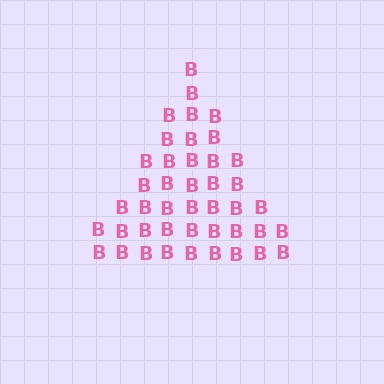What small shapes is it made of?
It is made of small letter B's.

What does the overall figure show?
The overall figure shows a triangle.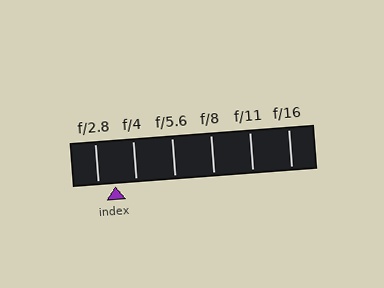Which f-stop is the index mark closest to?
The index mark is closest to f/2.8.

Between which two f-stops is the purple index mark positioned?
The index mark is between f/2.8 and f/4.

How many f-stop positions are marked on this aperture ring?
There are 6 f-stop positions marked.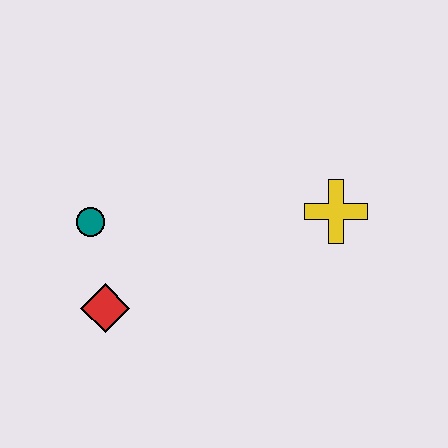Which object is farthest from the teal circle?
The yellow cross is farthest from the teal circle.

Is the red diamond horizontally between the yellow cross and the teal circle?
Yes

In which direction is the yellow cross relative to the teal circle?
The yellow cross is to the right of the teal circle.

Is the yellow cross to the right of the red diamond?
Yes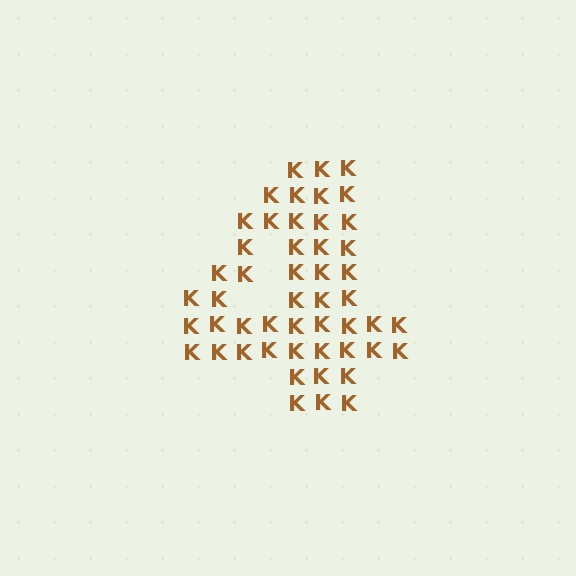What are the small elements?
The small elements are letter K's.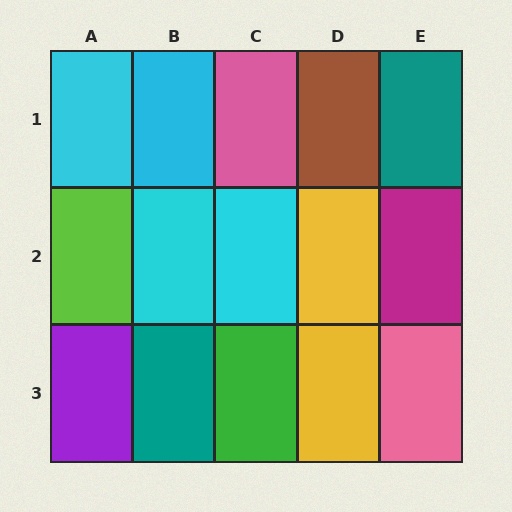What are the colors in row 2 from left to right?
Lime, cyan, cyan, yellow, magenta.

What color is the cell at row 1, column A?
Cyan.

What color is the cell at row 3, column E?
Pink.